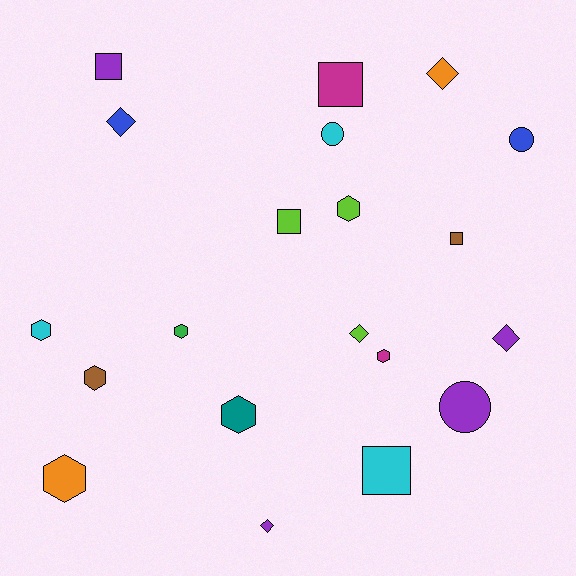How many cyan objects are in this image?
There are 3 cyan objects.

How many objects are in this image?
There are 20 objects.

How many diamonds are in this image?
There are 5 diamonds.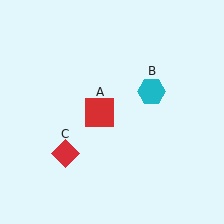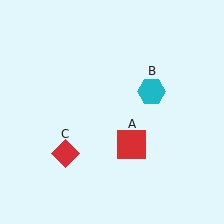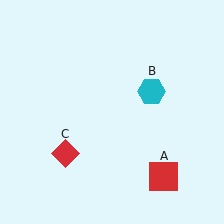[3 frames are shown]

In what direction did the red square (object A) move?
The red square (object A) moved down and to the right.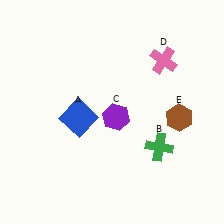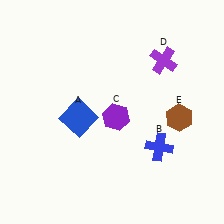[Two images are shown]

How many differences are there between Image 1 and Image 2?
There are 2 differences between the two images.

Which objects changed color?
B changed from green to blue. D changed from pink to purple.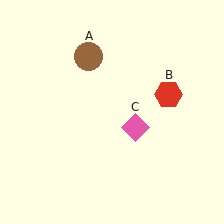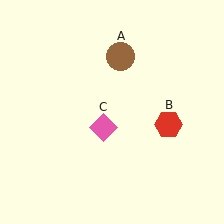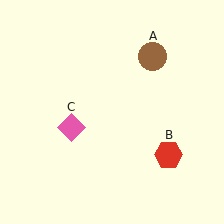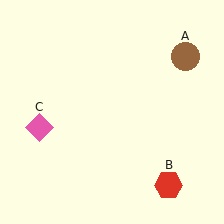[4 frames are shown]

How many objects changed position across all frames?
3 objects changed position: brown circle (object A), red hexagon (object B), pink diamond (object C).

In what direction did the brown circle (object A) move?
The brown circle (object A) moved right.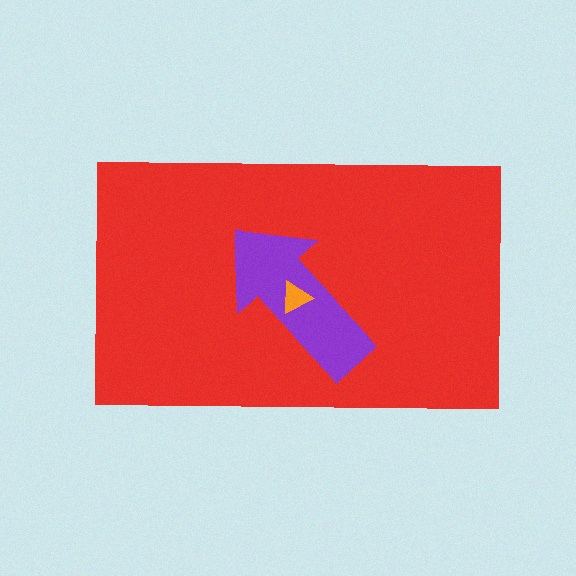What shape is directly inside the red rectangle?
The purple arrow.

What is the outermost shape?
The red rectangle.